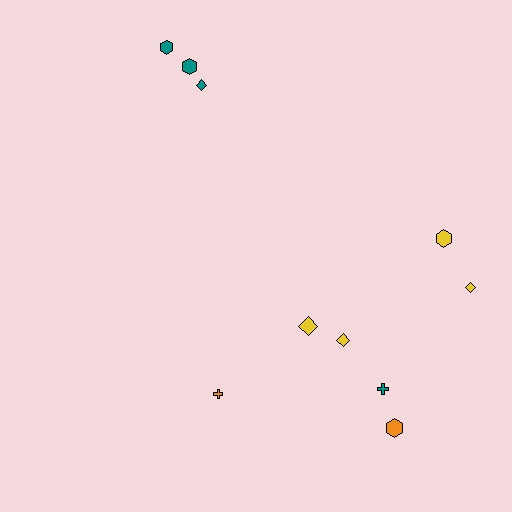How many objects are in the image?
There are 10 objects.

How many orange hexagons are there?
There is 1 orange hexagon.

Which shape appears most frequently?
Diamond, with 4 objects.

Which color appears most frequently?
Yellow, with 4 objects.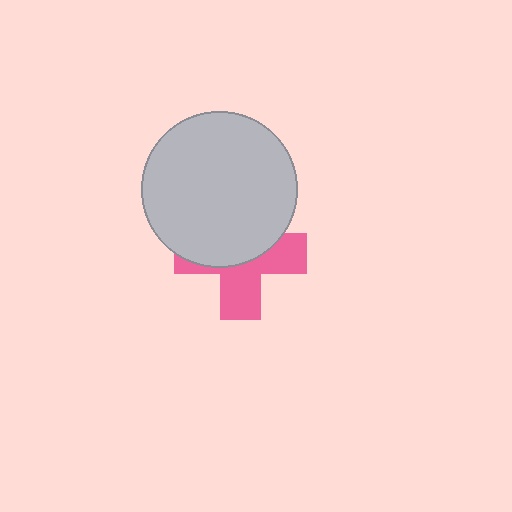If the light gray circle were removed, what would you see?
You would see the complete pink cross.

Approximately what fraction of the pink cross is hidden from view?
Roughly 53% of the pink cross is hidden behind the light gray circle.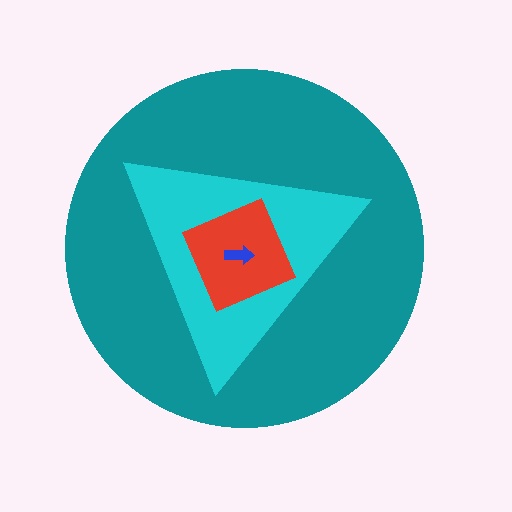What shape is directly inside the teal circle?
The cyan triangle.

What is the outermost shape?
The teal circle.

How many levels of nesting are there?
4.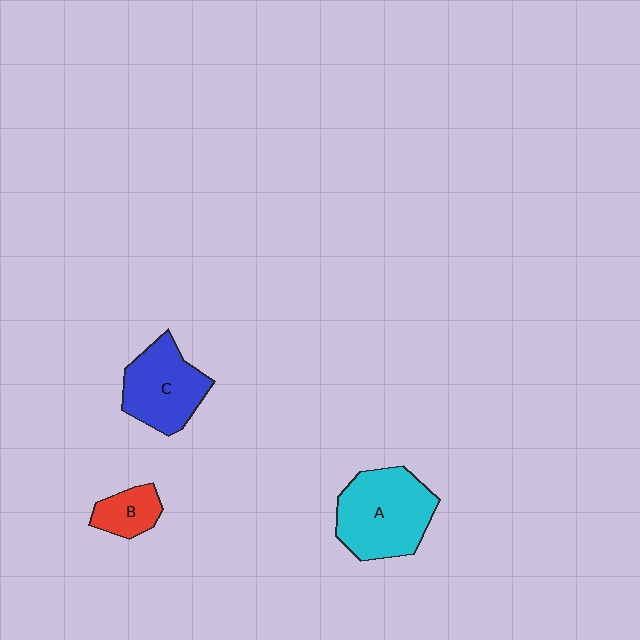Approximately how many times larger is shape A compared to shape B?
Approximately 2.7 times.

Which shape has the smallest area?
Shape B (red).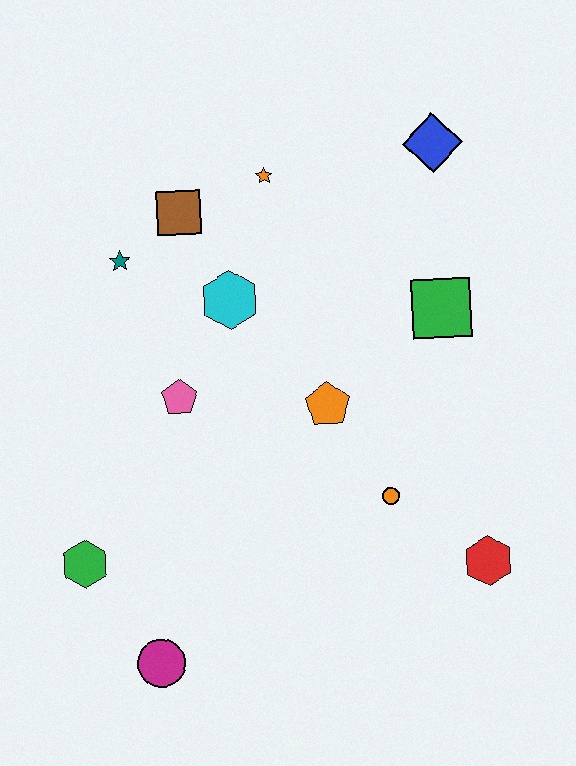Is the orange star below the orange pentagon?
No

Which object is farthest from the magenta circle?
The blue diamond is farthest from the magenta circle.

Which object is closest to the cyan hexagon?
The brown square is closest to the cyan hexagon.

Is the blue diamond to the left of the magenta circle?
No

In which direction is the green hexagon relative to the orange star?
The green hexagon is below the orange star.